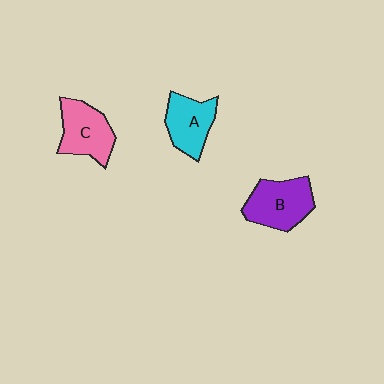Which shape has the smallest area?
Shape A (cyan).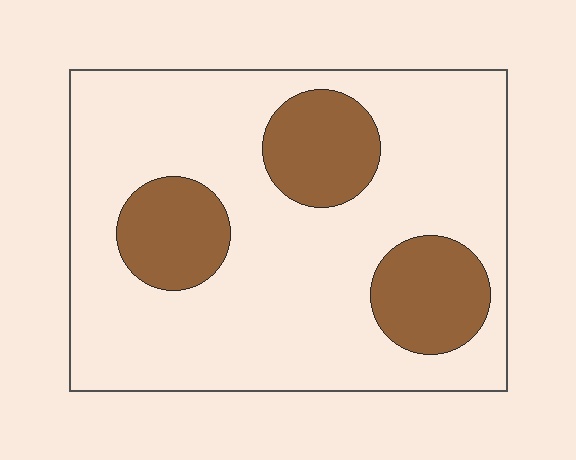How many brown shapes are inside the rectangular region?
3.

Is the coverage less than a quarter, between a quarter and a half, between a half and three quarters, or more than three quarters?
Less than a quarter.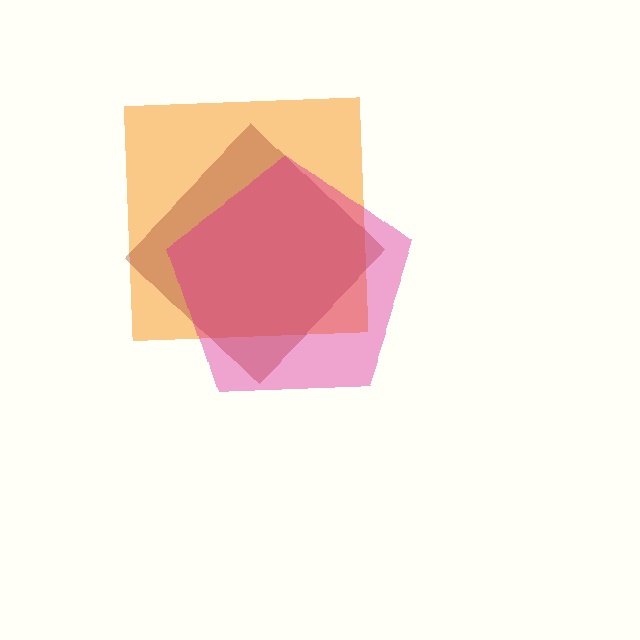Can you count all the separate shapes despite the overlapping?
Yes, there are 3 separate shapes.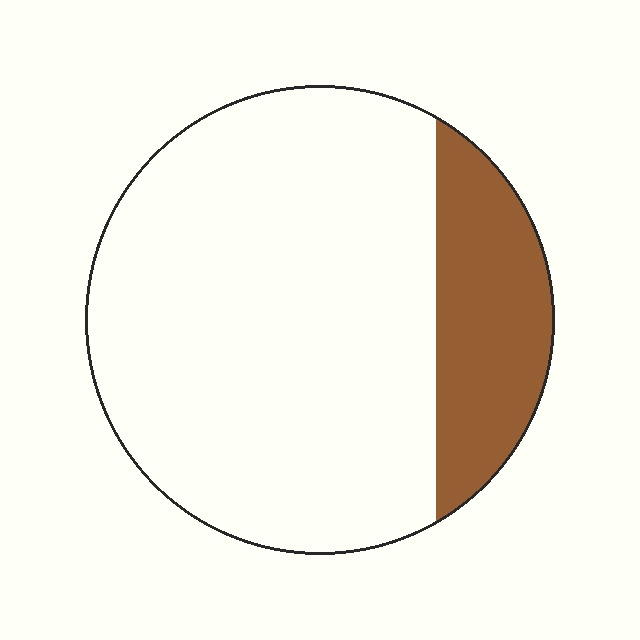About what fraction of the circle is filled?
About one fifth (1/5).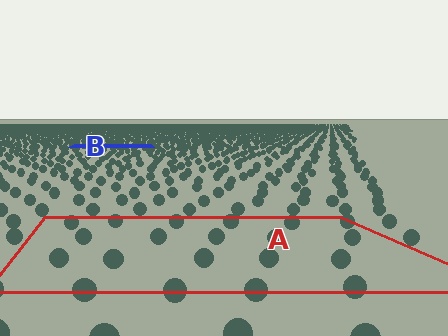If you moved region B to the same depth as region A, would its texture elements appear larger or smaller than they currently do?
They would appear larger. At a closer depth, the same texture elements are projected at a bigger on-screen size.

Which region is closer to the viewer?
Region A is closer. The texture elements there are larger and more spread out.